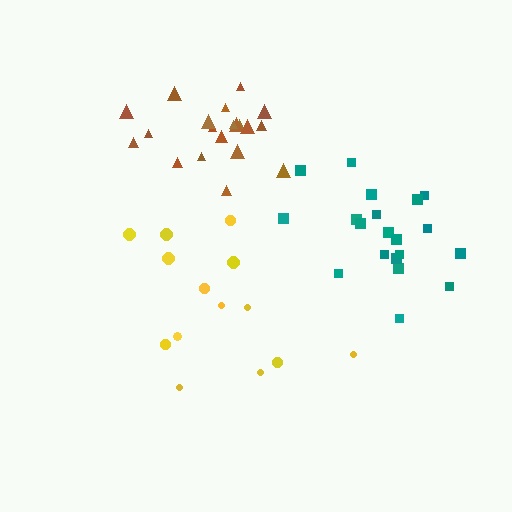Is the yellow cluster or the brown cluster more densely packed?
Brown.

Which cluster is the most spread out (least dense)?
Yellow.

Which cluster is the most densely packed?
Teal.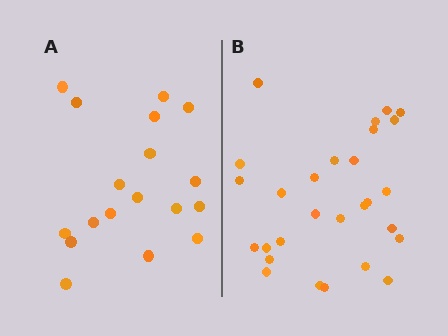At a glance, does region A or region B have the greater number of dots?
Region B (the right region) has more dots.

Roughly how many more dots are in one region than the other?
Region B has roughly 10 or so more dots than region A.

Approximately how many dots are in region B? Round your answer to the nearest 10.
About 30 dots. (The exact count is 28, which rounds to 30.)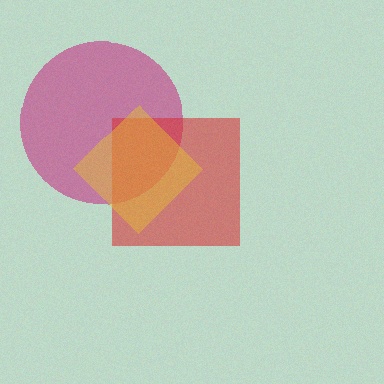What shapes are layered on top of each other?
The layered shapes are: a magenta circle, a red square, a yellow diamond.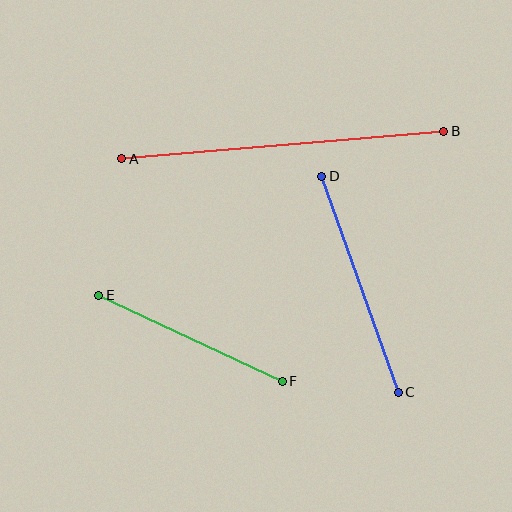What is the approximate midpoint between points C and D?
The midpoint is at approximately (360, 284) pixels.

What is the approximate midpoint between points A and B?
The midpoint is at approximately (283, 145) pixels.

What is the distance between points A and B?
The distance is approximately 324 pixels.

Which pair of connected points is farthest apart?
Points A and B are farthest apart.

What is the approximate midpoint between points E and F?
The midpoint is at approximately (191, 338) pixels.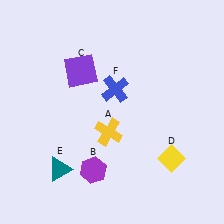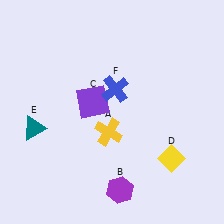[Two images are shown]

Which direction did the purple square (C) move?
The purple square (C) moved down.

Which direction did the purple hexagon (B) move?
The purple hexagon (B) moved right.